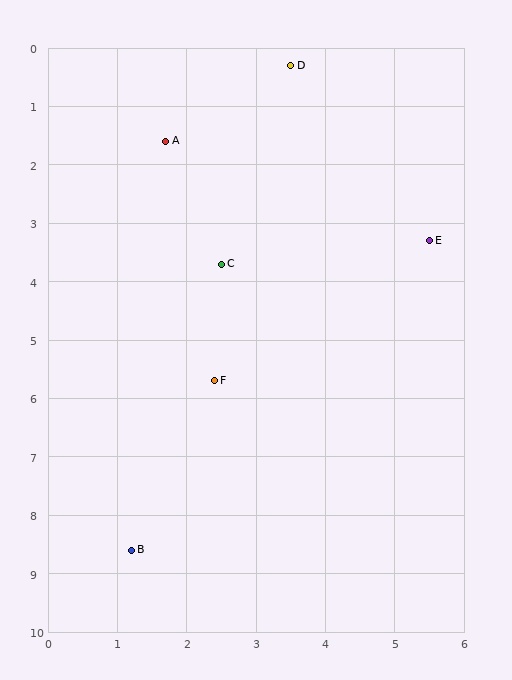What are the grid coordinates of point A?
Point A is at approximately (1.7, 1.6).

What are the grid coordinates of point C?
Point C is at approximately (2.5, 3.7).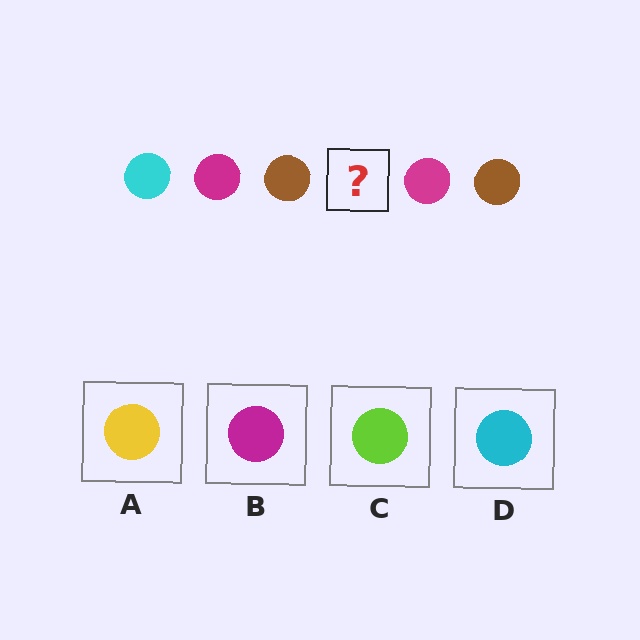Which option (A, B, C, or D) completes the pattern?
D.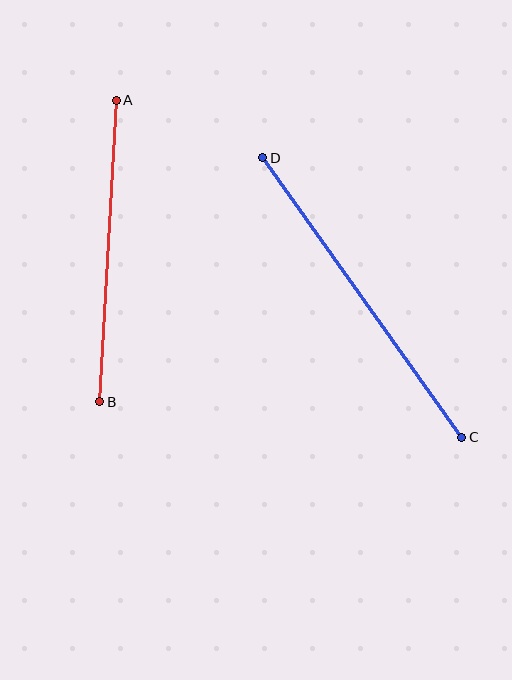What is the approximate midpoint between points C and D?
The midpoint is at approximately (362, 297) pixels.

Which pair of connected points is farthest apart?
Points C and D are farthest apart.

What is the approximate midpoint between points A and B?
The midpoint is at approximately (108, 251) pixels.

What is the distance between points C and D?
The distance is approximately 343 pixels.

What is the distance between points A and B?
The distance is approximately 302 pixels.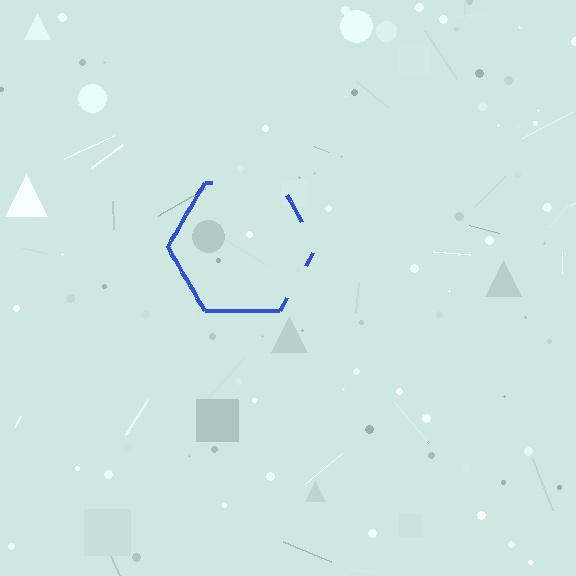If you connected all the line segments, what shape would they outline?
They would outline a hexagon.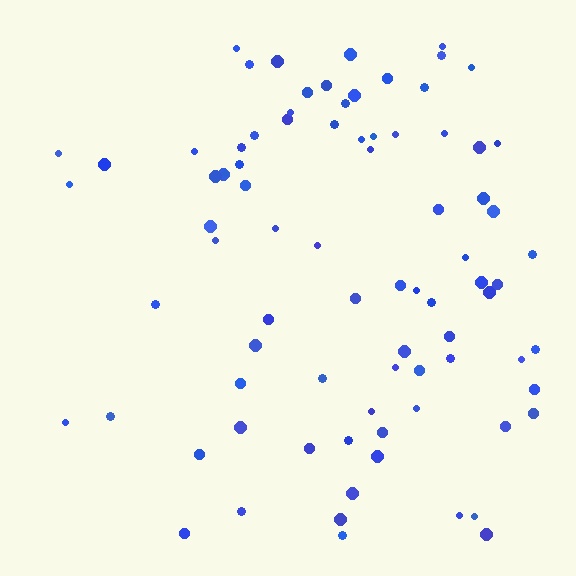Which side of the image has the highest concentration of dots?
The right.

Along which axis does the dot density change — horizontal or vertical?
Horizontal.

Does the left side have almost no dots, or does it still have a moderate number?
Still a moderate number, just noticeably fewer than the right.